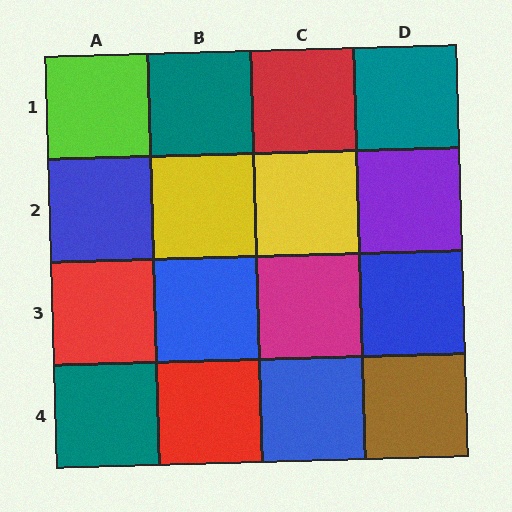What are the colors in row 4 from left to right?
Teal, red, blue, brown.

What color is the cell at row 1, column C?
Red.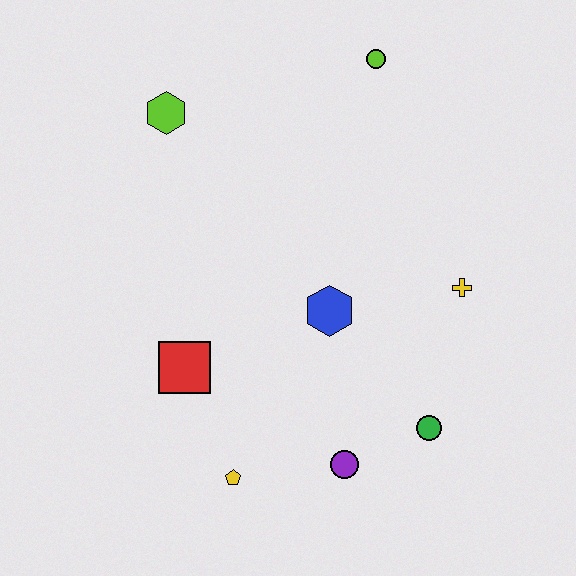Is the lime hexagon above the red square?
Yes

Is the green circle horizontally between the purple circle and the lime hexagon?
No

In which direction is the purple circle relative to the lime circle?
The purple circle is below the lime circle.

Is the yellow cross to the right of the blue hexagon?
Yes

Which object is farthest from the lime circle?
The yellow pentagon is farthest from the lime circle.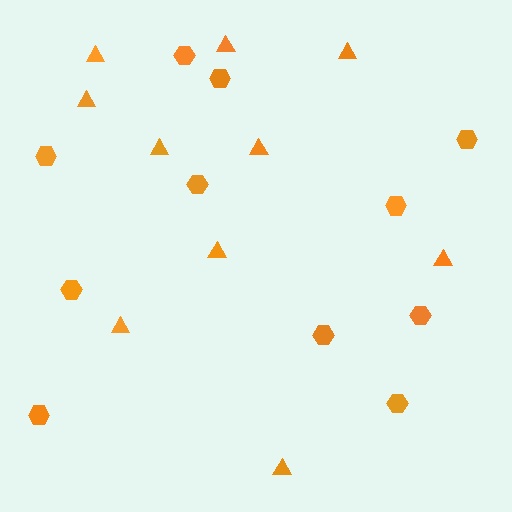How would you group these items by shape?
There are 2 groups: one group of triangles (10) and one group of hexagons (11).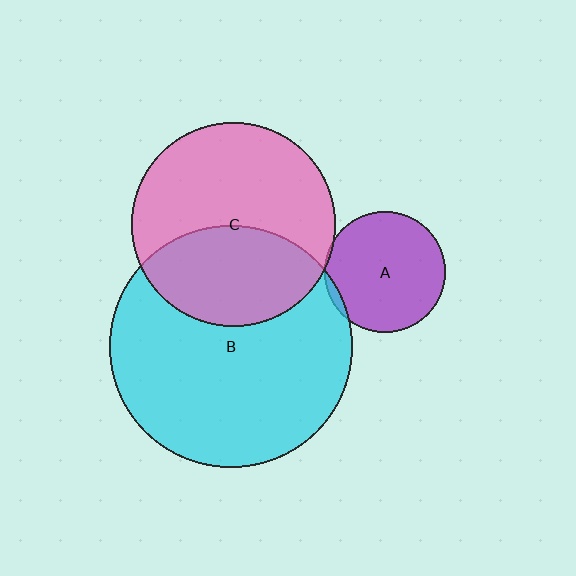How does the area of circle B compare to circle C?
Approximately 1.4 times.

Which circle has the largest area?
Circle B (cyan).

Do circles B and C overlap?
Yes.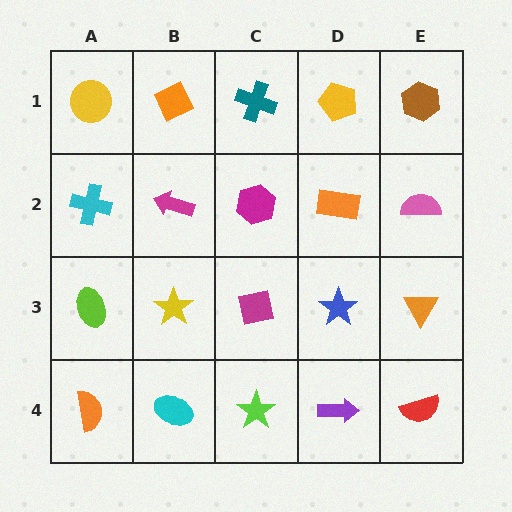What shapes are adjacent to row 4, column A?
A lime ellipse (row 3, column A), a cyan ellipse (row 4, column B).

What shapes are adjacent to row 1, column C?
A magenta hexagon (row 2, column C), an orange diamond (row 1, column B), a yellow pentagon (row 1, column D).